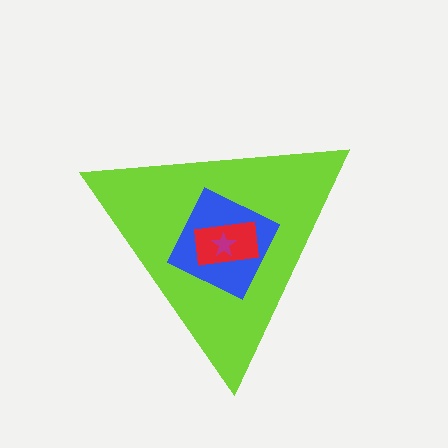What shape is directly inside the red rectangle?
The magenta star.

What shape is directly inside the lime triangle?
The blue diamond.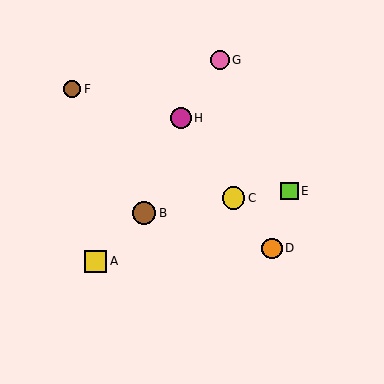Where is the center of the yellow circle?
The center of the yellow circle is at (234, 198).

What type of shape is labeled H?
Shape H is a magenta circle.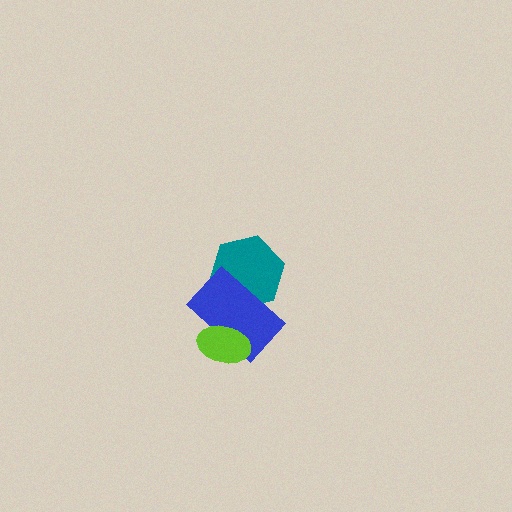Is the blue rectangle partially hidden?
Yes, it is partially covered by another shape.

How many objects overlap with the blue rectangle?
2 objects overlap with the blue rectangle.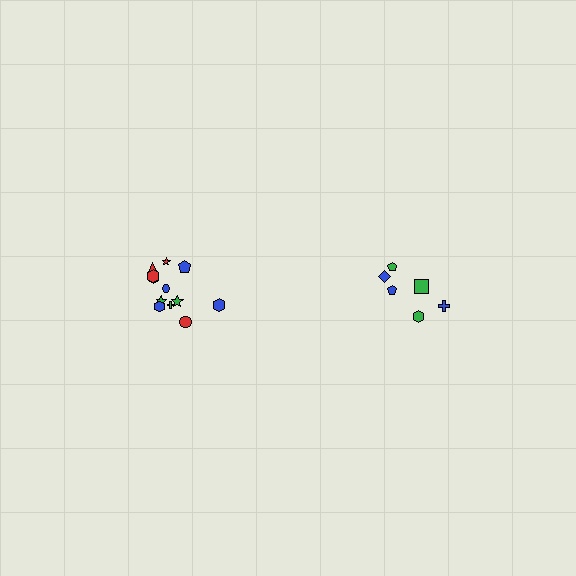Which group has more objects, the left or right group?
The left group.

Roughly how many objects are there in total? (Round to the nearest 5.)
Roughly 20 objects in total.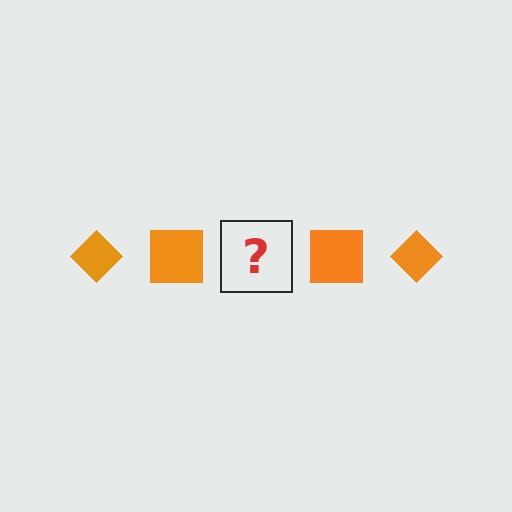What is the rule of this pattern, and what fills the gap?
The rule is that the pattern cycles through diamond, square shapes in orange. The gap should be filled with an orange diamond.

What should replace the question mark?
The question mark should be replaced with an orange diamond.